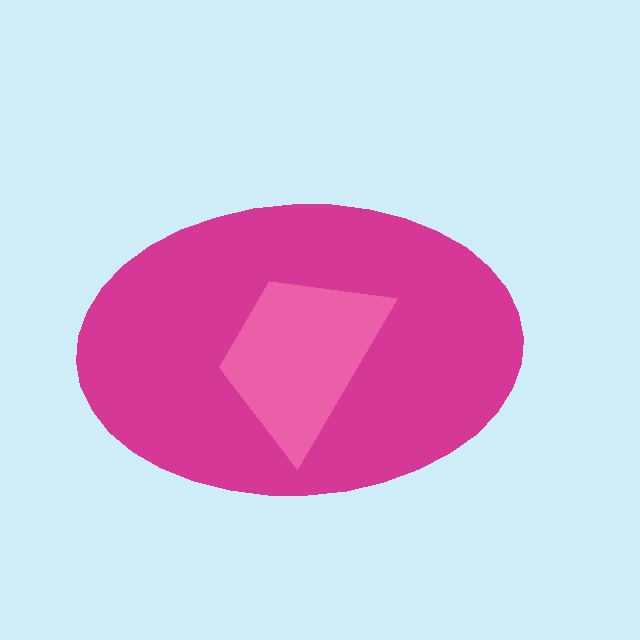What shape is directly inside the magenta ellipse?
The pink trapezoid.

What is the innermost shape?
The pink trapezoid.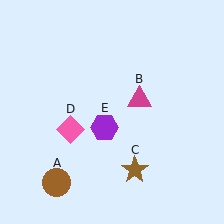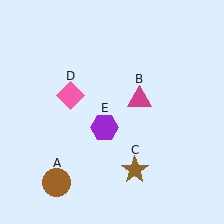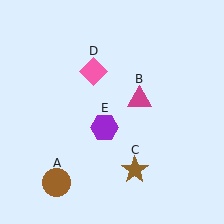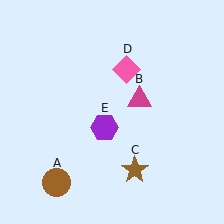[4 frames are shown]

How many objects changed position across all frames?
1 object changed position: pink diamond (object D).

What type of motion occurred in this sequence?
The pink diamond (object D) rotated clockwise around the center of the scene.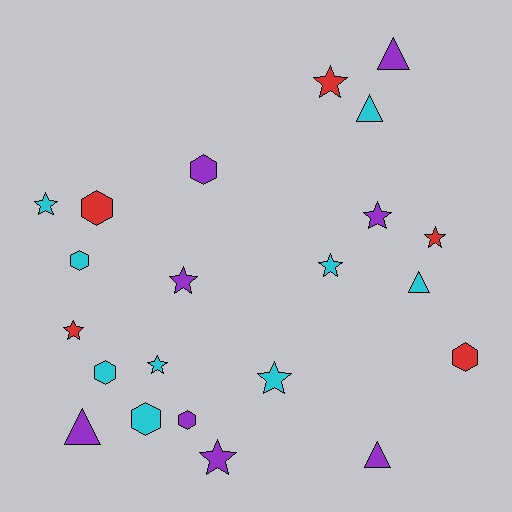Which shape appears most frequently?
Star, with 10 objects.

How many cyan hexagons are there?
There are 3 cyan hexagons.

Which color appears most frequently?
Cyan, with 9 objects.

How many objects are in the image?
There are 22 objects.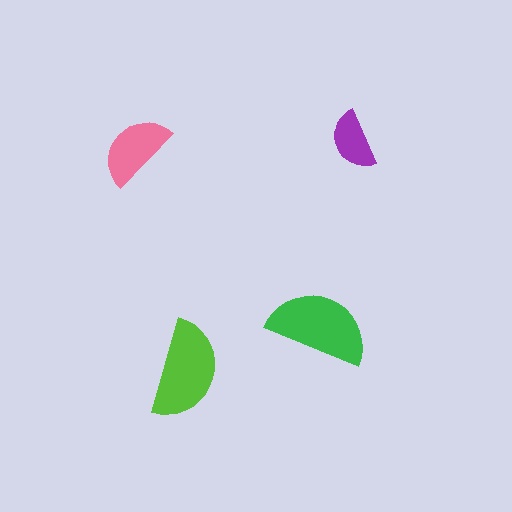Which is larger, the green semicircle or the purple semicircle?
The green one.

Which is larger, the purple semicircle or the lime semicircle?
The lime one.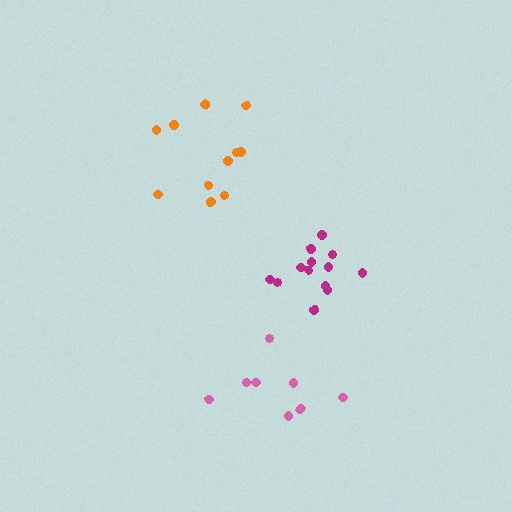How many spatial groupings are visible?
There are 3 spatial groupings.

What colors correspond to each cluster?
The clusters are colored: pink, magenta, orange.